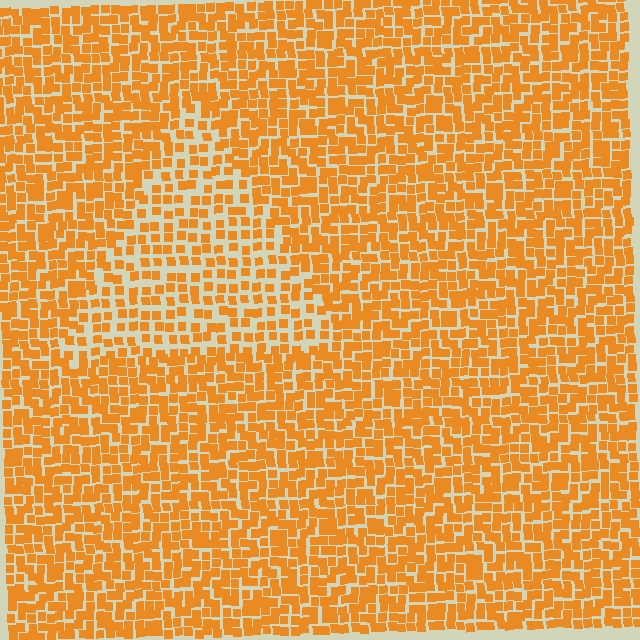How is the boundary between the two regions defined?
The boundary is defined by a change in element density (approximately 1.7x ratio). All elements are the same color, size, and shape.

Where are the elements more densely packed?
The elements are more densely packed outside the triangle boundary.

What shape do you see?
I see a triangle.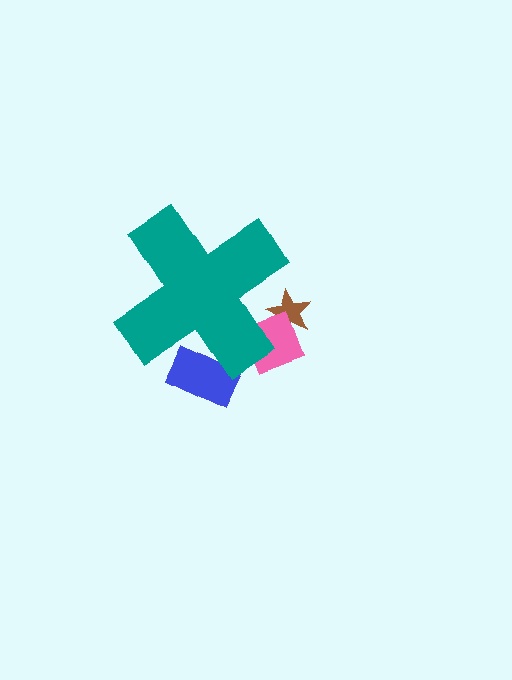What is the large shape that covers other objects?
A teal cross.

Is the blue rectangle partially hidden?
Yes, the blue rectangle is partially hidden behind the teal cross.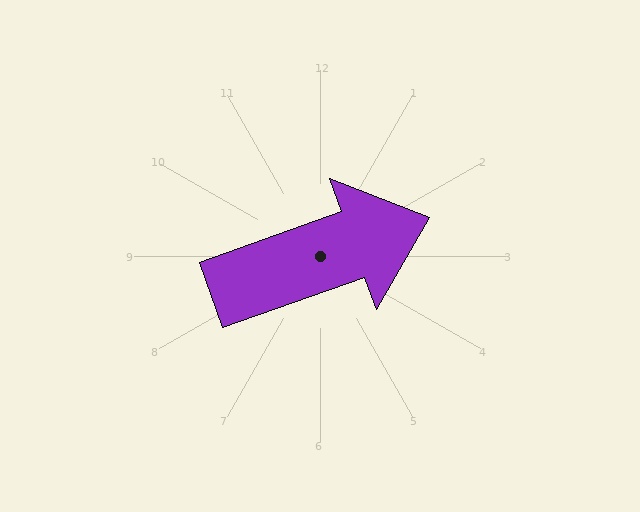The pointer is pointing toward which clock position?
Roughly 2 o'clock.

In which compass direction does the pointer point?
East.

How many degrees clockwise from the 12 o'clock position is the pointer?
Approximately 70 degrees.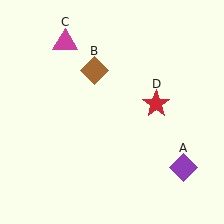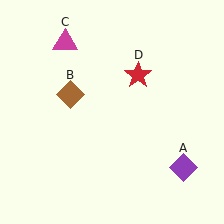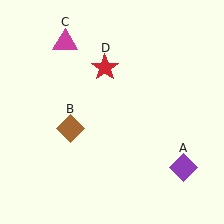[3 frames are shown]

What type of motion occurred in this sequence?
The brown diamond (object B), red star (object D) rotated counterclockwise around the center of the scene.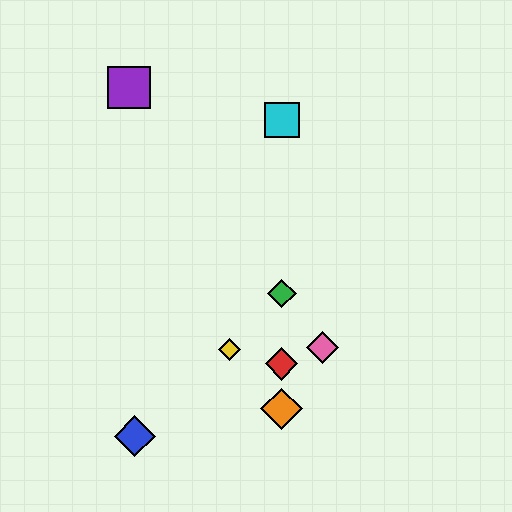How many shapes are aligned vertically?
4 shapes (the red diamond, the green diamond, the orange diamond, the cyan square) are aligned vertically.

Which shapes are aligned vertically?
The red diamond, the green diamond, the orange diamond, the cyan square are aligned vertically.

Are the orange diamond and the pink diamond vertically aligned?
No, the orange diamond is at x≈282 and the pink diamond is at x≈322.